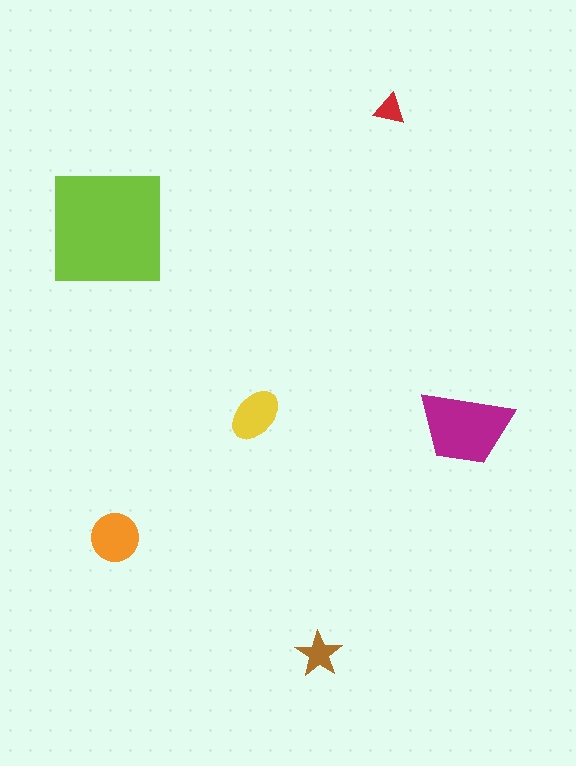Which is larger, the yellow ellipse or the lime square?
The lime square.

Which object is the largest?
The lime square.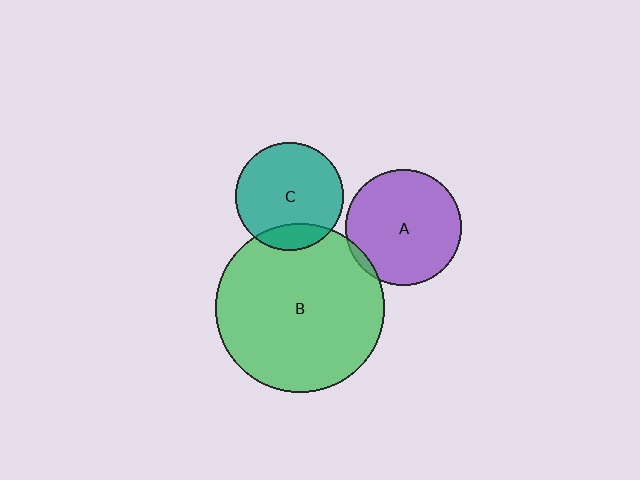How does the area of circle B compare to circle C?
Approximately 2.4 times.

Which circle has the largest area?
Circle B (green).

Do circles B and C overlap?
Yes.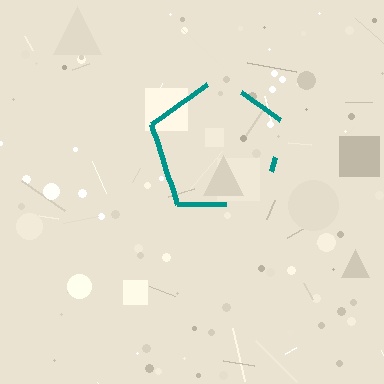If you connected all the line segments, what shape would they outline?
They would outline a pentagon.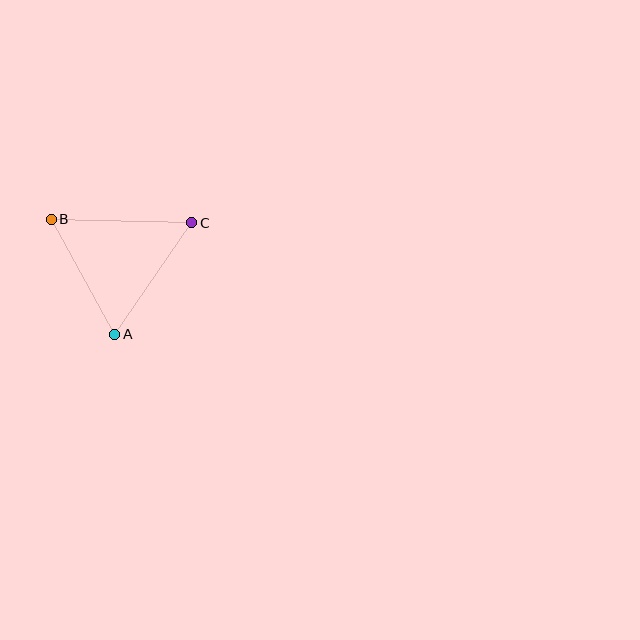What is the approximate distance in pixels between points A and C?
The distance between A and C is approximately 135 pixels.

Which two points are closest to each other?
Points A and B are closest to each other.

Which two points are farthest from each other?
Points B and C are farthest from each other.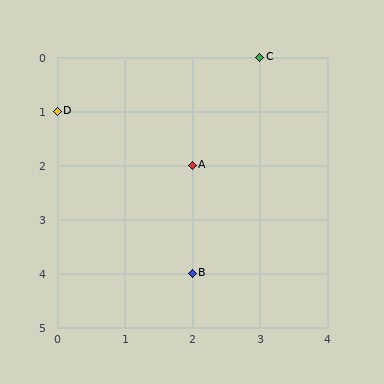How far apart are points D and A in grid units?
Points D and A are 2 columns and 1 row apart (about 2.2 grid units diagonally).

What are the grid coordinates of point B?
Point B is at grid coordinates (2, 4).